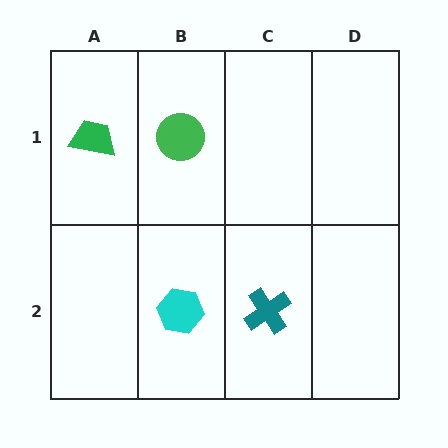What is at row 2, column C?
A teal cross.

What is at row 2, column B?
A cyan hexagon.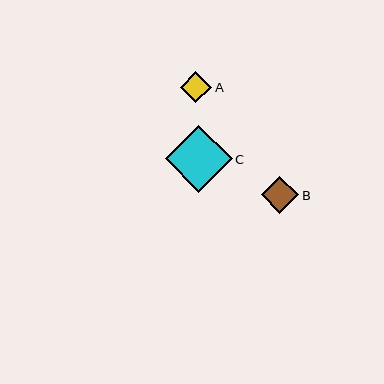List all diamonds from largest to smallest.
From largest to smallest: C, B, A.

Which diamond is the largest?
Diamond C is the largest with a size of approximately 66 pixels.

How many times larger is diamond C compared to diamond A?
Diamond C is approximately 2.1 times the size of diamond A.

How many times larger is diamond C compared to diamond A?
Diamond C is approximately 2.1 times the size of diamond A.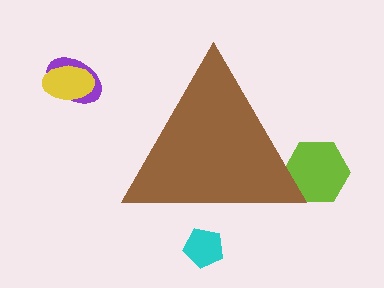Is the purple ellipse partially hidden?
No, the purple ellipse is fully visible.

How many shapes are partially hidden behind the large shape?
2 shapes are partially hidden.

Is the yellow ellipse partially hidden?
No, the yellow ellipse is fully visible.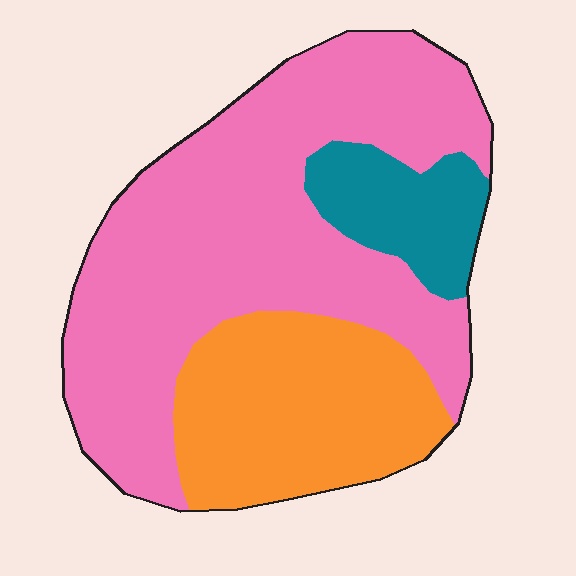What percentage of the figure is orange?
Orange takes up about one quarter (1/4) of the figure.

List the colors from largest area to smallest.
From largest to smallest: pink, orange, teal.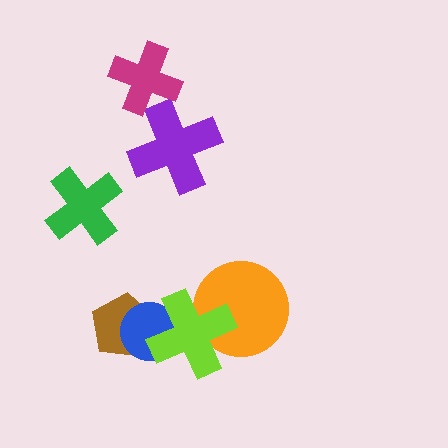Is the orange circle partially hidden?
Yes, it is partially covered by another shape.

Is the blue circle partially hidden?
Yes, it is partially covered by another shape.